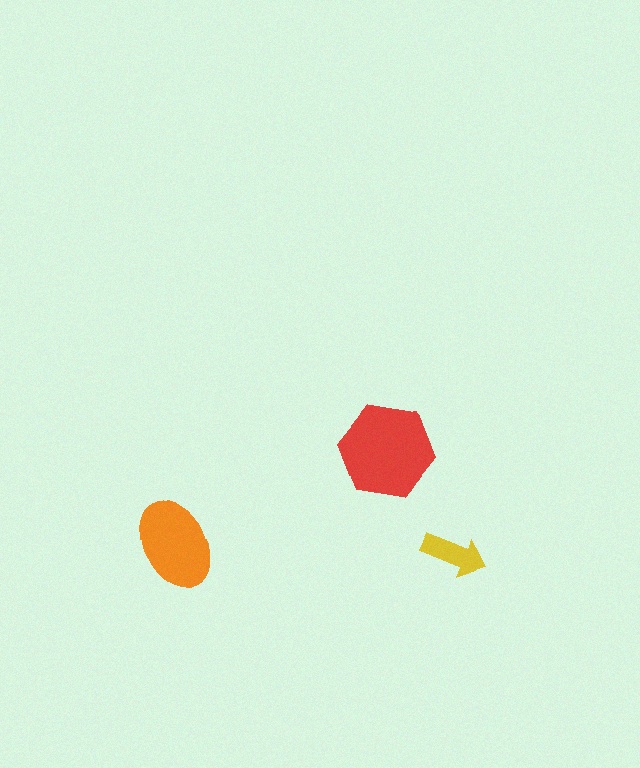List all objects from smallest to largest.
The yellow arrow, the orange ellipse, the red hexagon.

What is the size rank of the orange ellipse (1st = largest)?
2nd.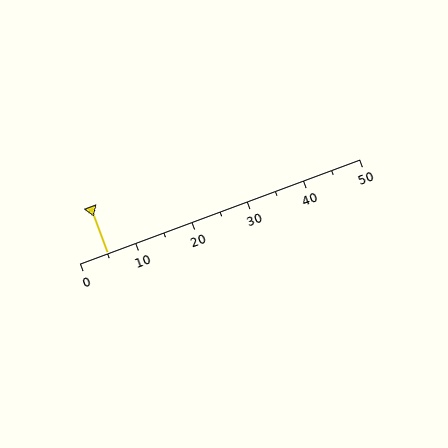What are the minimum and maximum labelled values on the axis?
The axis runs from 0 to 50.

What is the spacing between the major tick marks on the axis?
The major ticks are spaced 10 apart.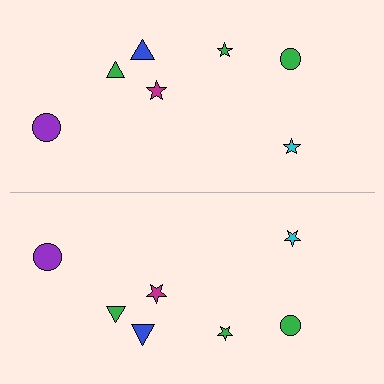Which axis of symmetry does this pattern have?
The pattern has a horizontal axis of symmetry running through the center of the image.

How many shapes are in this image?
There are 14 shapes in this image.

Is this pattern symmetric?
Yes, this pattern has bilateral (reflection) symmetry.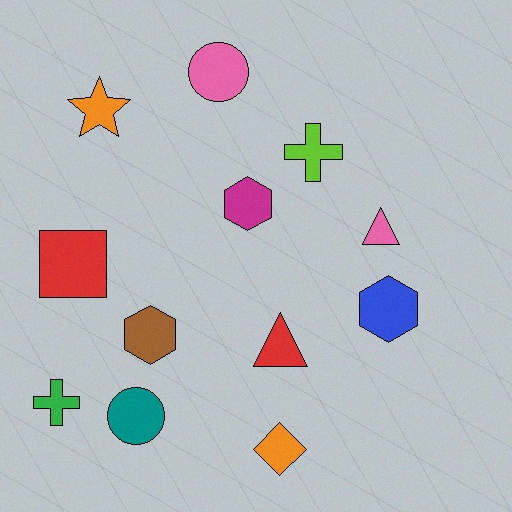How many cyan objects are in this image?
There are no cyan objects.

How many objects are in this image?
There are 12 objects.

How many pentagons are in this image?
There are no pentagons.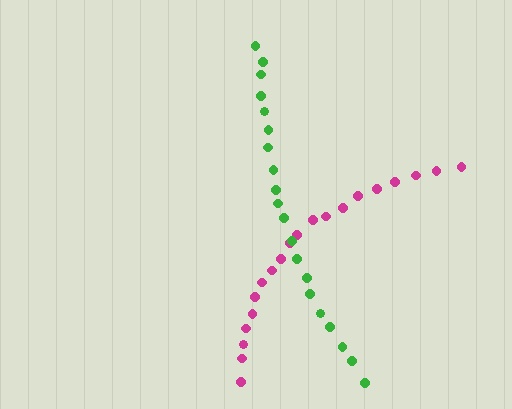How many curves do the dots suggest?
There are 2 distinct paths.